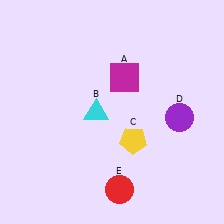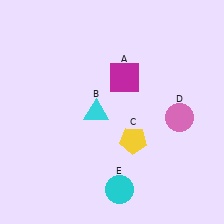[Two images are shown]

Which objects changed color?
D changed from purple to pink. E changed from red to cyan.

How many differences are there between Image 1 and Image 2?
There are 2 differences between the two images.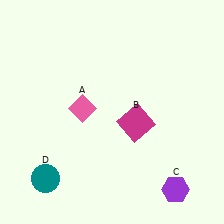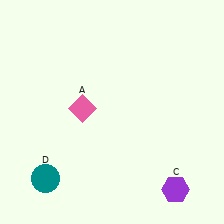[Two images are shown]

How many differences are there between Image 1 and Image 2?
There is 1 difference between the two images.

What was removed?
The magenta square (B) was removed in Image 2.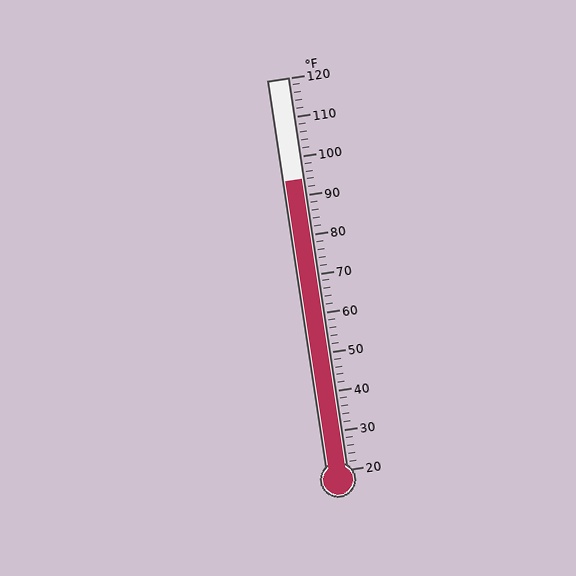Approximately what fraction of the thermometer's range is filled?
The thermometer is filled to approximately 75% of its range.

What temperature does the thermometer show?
The thermometer shows approximately 94°F.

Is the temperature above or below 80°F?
The temperature is above 80°F.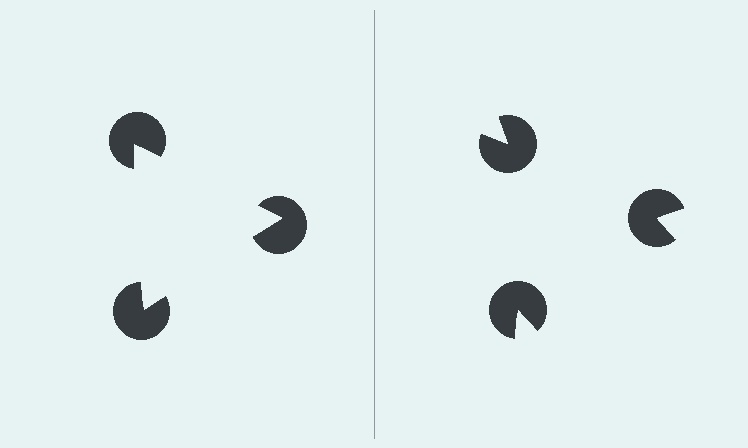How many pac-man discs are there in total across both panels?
6 — 3 on each side.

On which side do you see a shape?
An illusory triangle appears on the left side. On the right side the wedge cuts are rotated, so no coherent shape forms.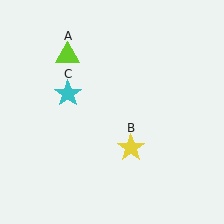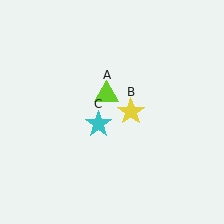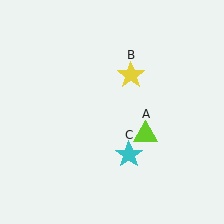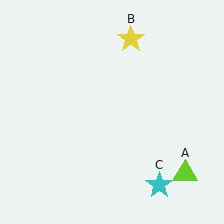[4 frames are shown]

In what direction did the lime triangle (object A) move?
The lime triangle (object A) moved down and to the right.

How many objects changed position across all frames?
3 objects changed position: lime triangle (object A), yellow star (object B), cyan star (object C).